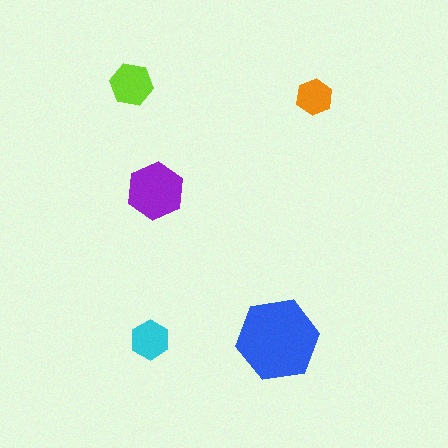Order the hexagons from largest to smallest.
the blue one, the purple one, the lime one, the cyan one, the orange one.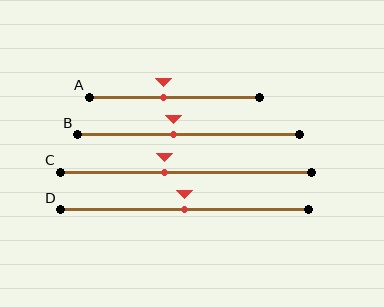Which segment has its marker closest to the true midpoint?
Segment D has its marker closest to the true midpoint.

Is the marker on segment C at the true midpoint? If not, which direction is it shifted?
No, the marker on segment C is shifted to the left by about 8% of the segment length.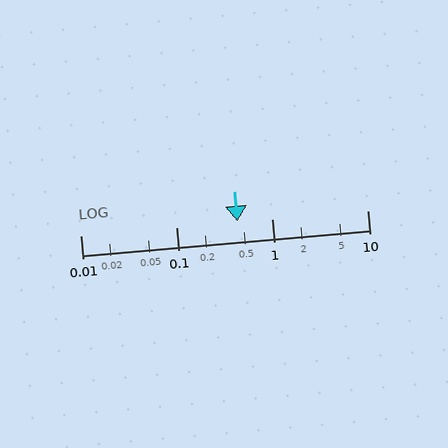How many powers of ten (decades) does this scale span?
The scale spans 3 decades, from 0.01 to 10.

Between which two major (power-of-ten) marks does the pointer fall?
The pointer is between 0.1 and 1.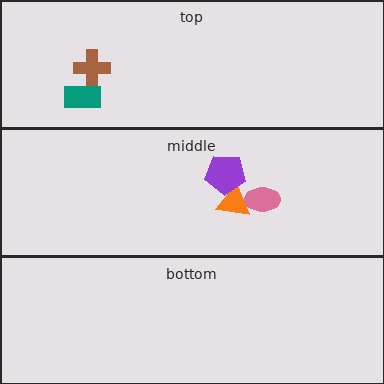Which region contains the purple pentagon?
The middle region.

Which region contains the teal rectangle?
The top region.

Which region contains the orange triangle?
The middle region.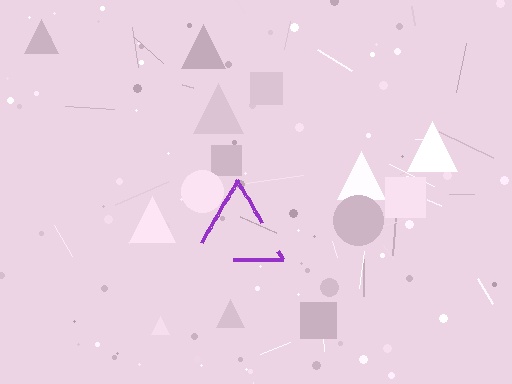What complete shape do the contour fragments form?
The contour fragments form a triangle.